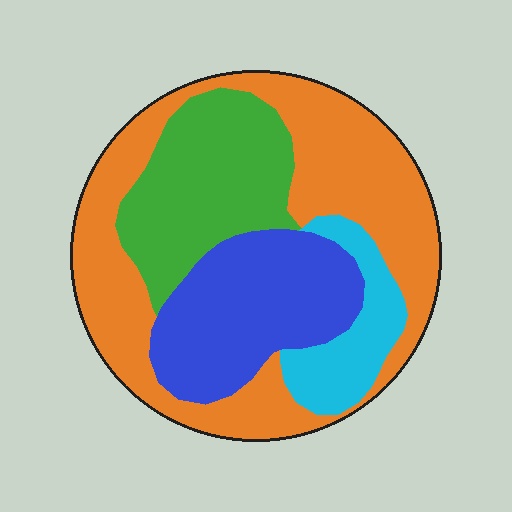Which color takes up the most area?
Orange, at roughly 45%.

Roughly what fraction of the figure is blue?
Blue takes up between a sixth and a third of the figure.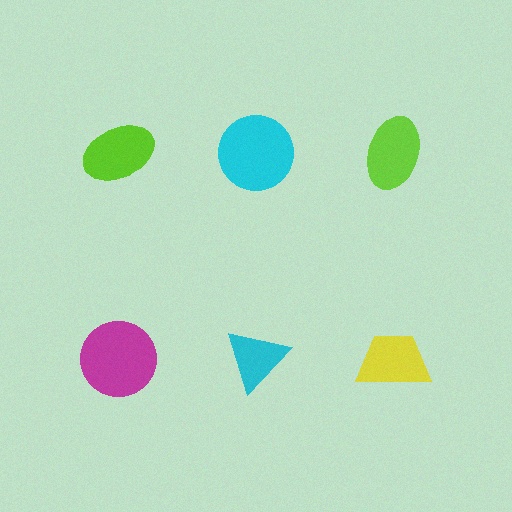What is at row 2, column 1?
A magenta circle.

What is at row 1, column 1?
A lime ellipse.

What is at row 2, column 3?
A yellow trapezoid.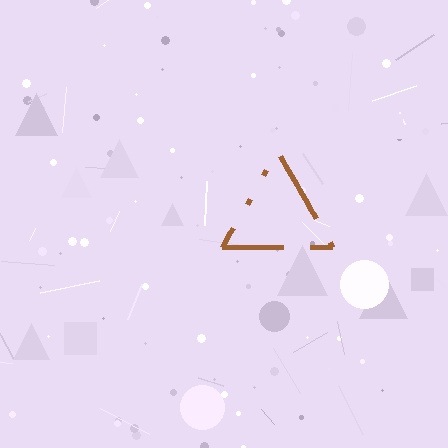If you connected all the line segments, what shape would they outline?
They would outline a triangle.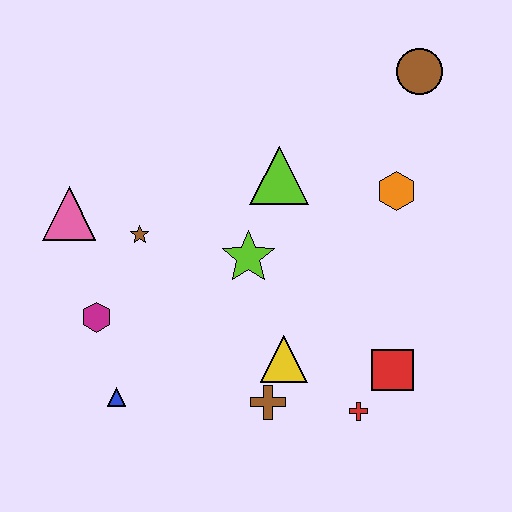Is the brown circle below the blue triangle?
No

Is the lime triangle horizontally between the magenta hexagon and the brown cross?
No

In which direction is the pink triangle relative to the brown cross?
The pink triangle is to the left of the brown cross.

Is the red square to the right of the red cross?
Yes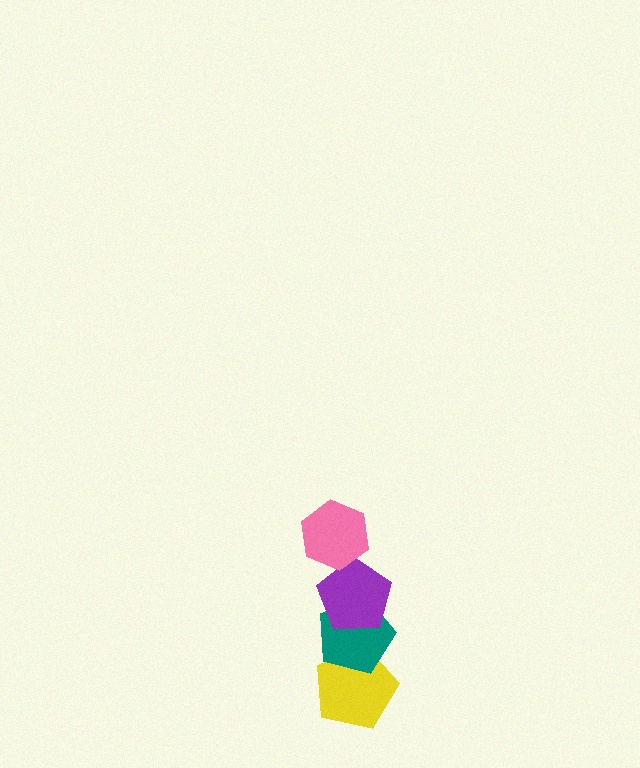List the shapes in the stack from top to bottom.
From top to bottom: the pink hexagon, the purple pentagon, the teal pentagon, the yellow pentagon.